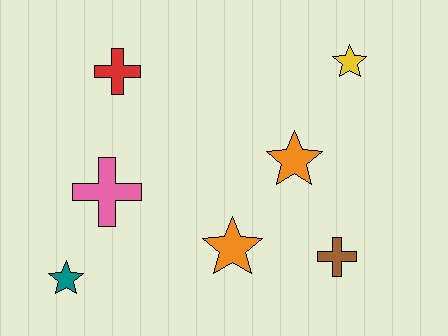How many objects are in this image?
There are 7 objects.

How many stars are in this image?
There are 4 stars.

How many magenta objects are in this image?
There are no magenta objects.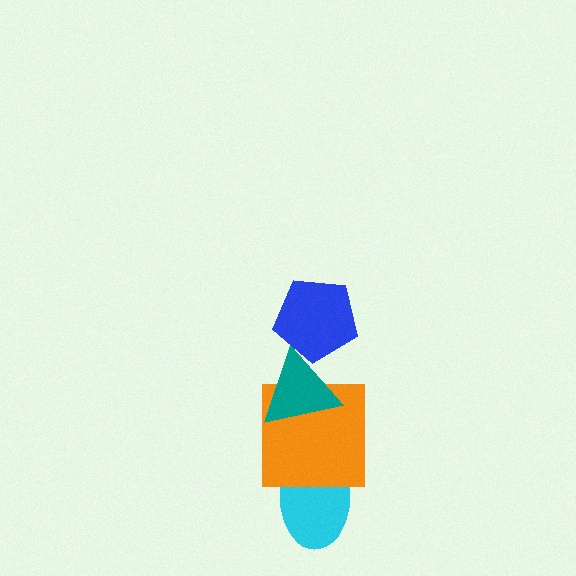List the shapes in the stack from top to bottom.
From top to bottom: the blue pentagon, the teal triangle, the orange square, the cyan ellipse.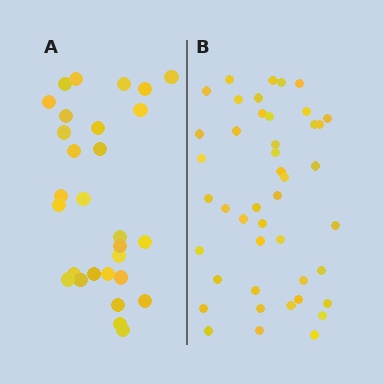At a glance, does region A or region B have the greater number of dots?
Region B (the right region) has more dots.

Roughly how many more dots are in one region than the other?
Region B has approximately 15 more dots than region A.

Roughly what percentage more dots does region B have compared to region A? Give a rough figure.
About 50% more.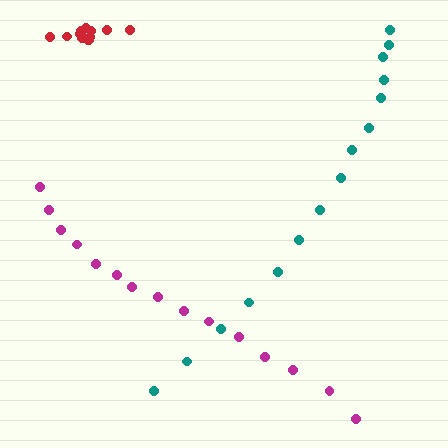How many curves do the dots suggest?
There are 3 distinct paths.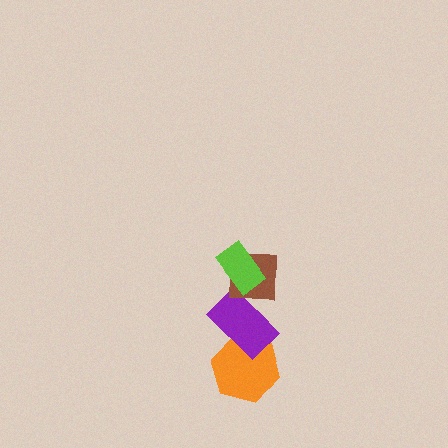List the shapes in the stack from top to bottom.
From top to bottom: the lime rectangle, the brown square, the purple rectangle, the orange hexagon.